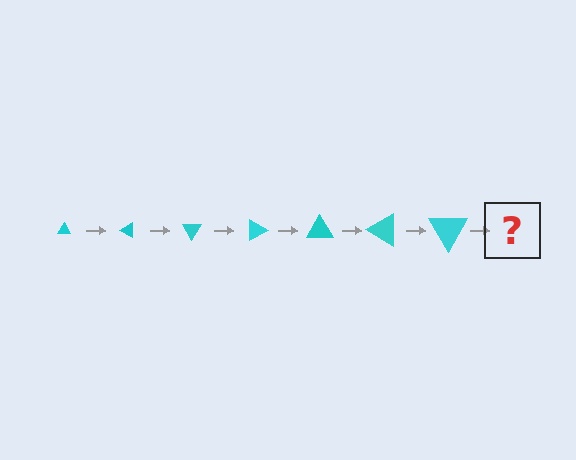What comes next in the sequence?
The next element should be a triangle, larger than the previous one and rotated 210 degrees from the start.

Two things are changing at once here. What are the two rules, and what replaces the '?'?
The two rules are that the triangle grows larger each step and it rotates 30 degrees each step. The '?' should be a triangle, larger than the previous one and rotated 210 degrees from the start.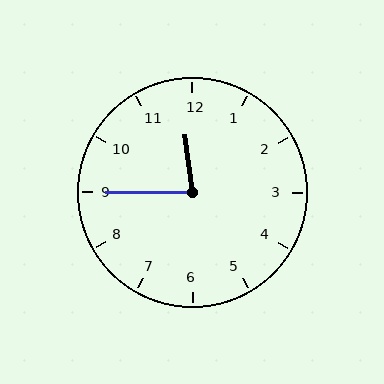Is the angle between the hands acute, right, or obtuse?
It is acute.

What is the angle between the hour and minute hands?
Approximately 82 degrees.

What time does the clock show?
11:45.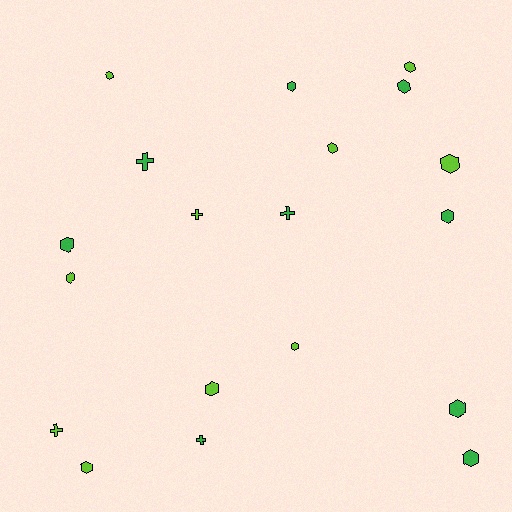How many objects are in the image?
There are 19 objects.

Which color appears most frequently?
Lime, with 10 objects.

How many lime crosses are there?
There are 2 lime crosses.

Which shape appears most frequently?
Hexagon, with 14 objects.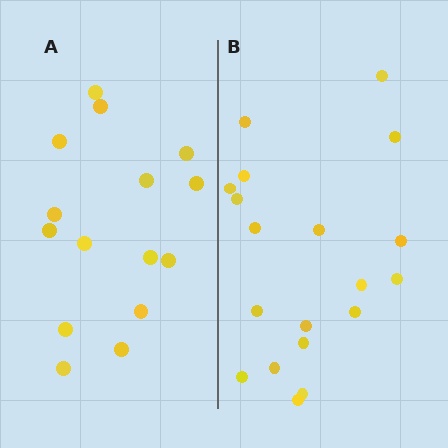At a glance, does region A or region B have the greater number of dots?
Region B (the right region) has more dots.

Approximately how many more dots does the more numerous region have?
Region B has about 4 more dots than region A.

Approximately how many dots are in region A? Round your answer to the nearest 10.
About 20 dots. (The exact count is 15, which rounds to 20.)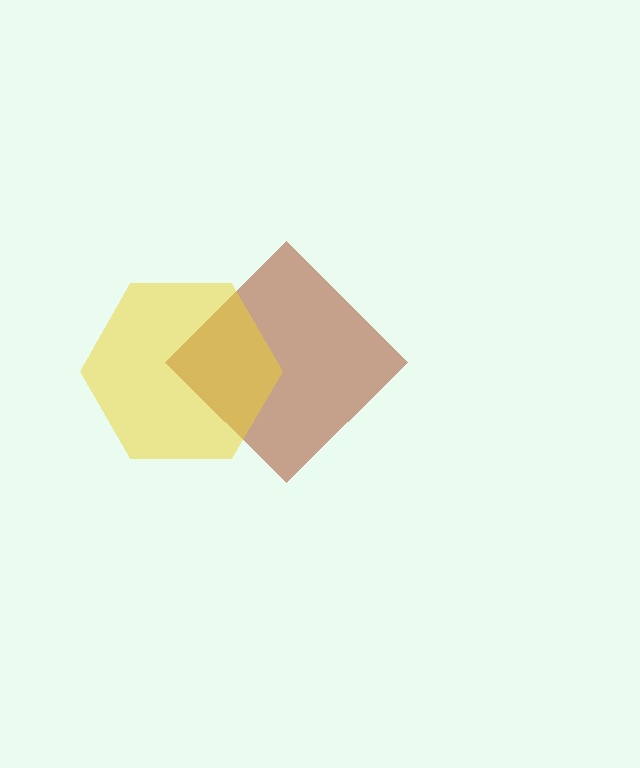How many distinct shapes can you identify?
There are 2 distinct shapes: a brown diamond, a yellow hexagon.